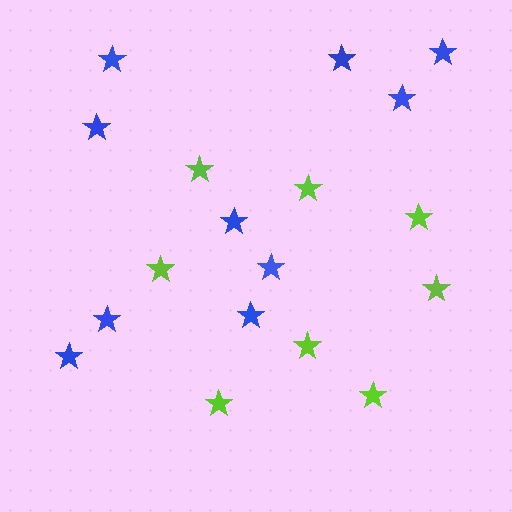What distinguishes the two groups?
There are 2 groups: one group of lime stars (8) and one group of blue stars (10).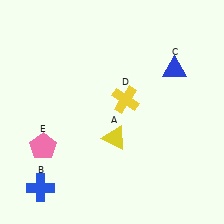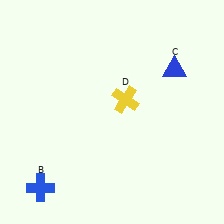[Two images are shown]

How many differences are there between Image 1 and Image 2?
There are 2 differences between the two images.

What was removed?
The pink pentagon (E), the yellow triangle (A) were removed in Image 2.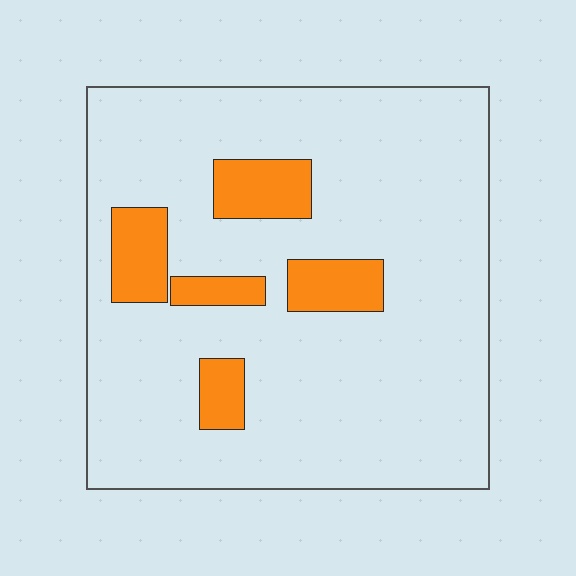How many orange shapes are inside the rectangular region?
5.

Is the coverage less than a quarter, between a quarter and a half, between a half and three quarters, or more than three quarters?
Less than a quarter.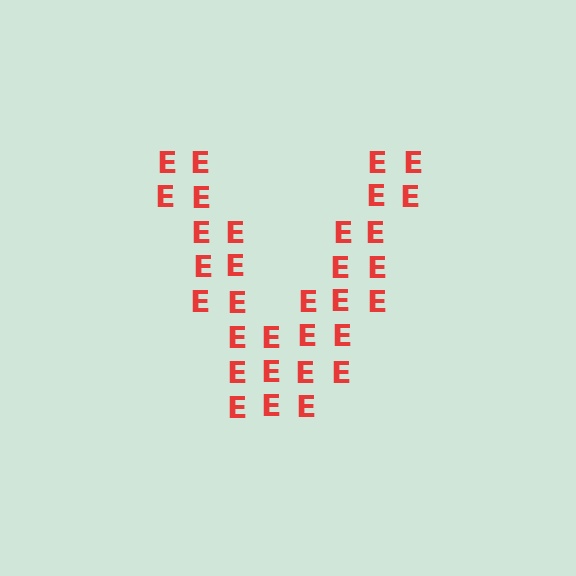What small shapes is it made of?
It is made of small letter E's.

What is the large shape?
The large shape is the letter V.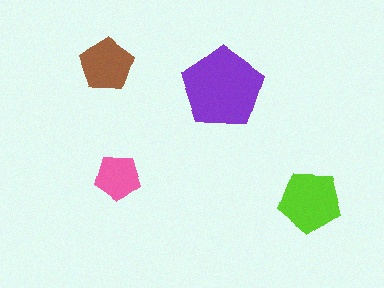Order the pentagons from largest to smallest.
the purple one, the lime one, the brown one, the pink one.